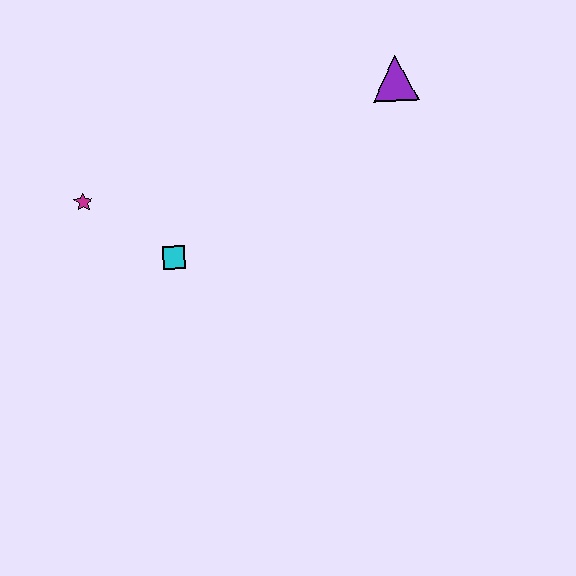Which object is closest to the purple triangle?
The cyan square is closest to the purple triangle.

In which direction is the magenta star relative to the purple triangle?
The magenta star is to the left of the purple triangle.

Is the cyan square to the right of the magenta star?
Yes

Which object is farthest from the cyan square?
The purple triangle is farthest from the cyan square.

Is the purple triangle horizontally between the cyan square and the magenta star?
No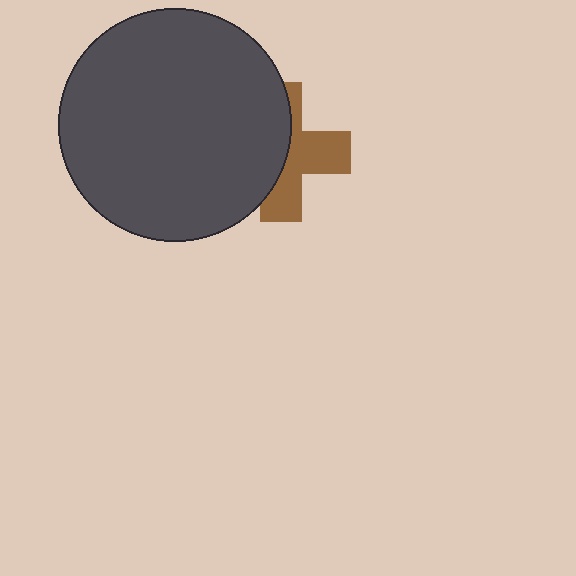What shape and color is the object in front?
The object in front is a dark gray circle.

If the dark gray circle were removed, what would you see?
You would see the complete brown cross.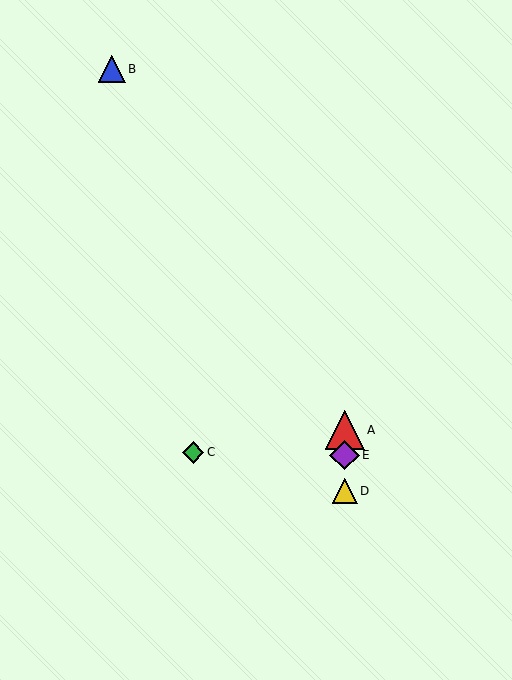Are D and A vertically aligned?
Yes, both are at x≈345.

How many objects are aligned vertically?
3 objects (A, D, E) are aligned vertically.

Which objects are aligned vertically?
Objects A, D, E are aligned vertically.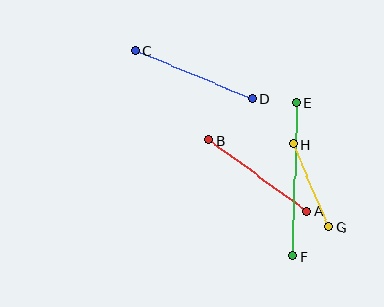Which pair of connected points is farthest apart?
Points E and F are farthest apart.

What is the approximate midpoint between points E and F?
The midpoint is at approximately (295, 179) pixels.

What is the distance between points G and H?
The distance is approximately 90 pixels.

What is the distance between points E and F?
The distance is approximately 154 pixels.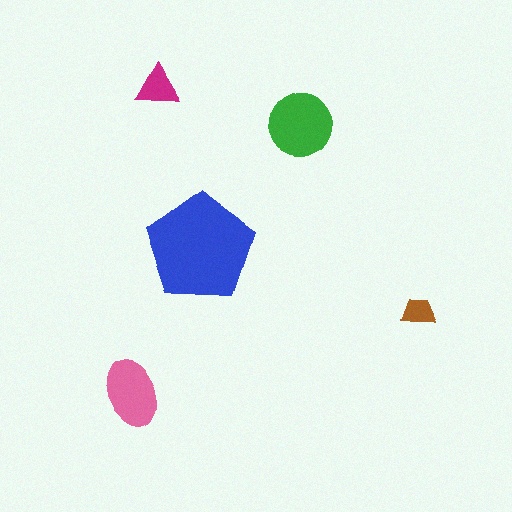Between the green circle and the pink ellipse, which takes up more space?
The green circle.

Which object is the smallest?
The brown trapezoid.